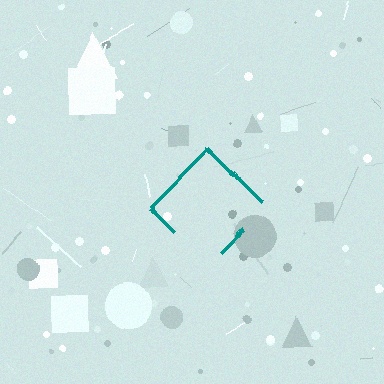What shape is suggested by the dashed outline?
The dashed outline suggests a diamond.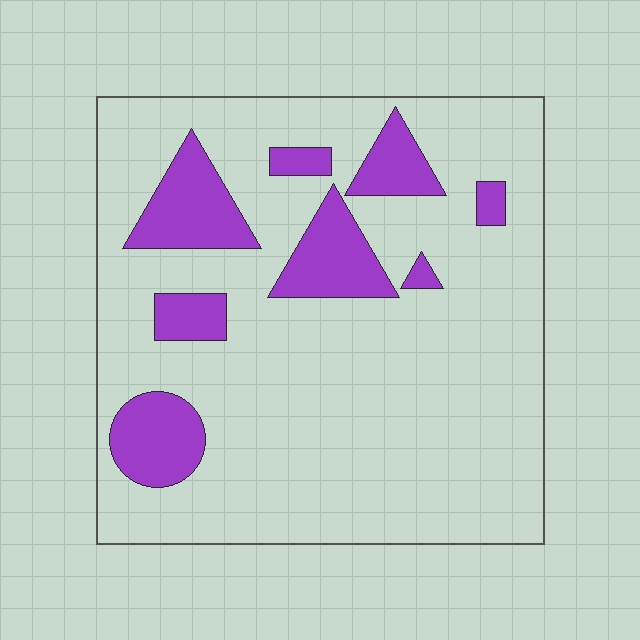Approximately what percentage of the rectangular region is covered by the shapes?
Approximately 20%.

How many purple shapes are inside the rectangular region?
8.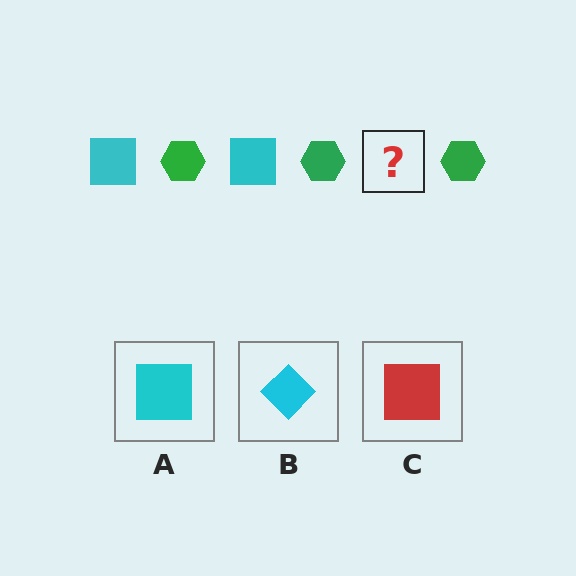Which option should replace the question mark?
Option A.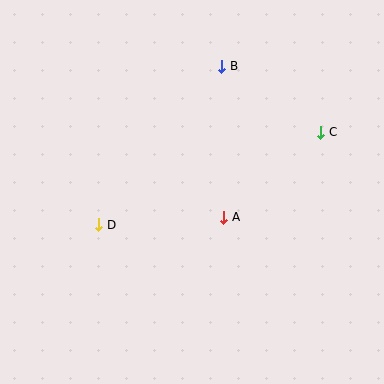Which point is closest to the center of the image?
Point A at (224, 217) is closest to the center.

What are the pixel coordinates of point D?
Point D is at (99, 225).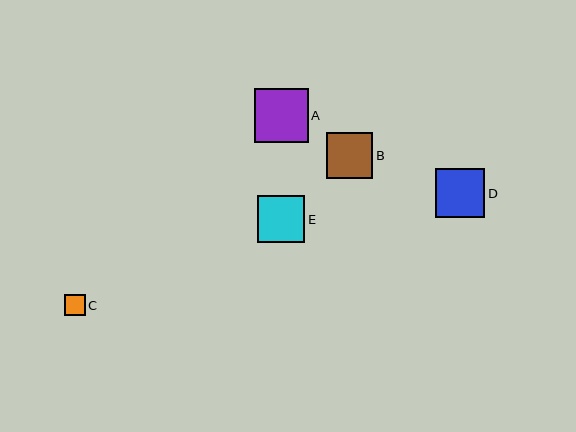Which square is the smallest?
Square C is the smallest with a size of approximately 21 pixels.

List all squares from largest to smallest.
From largest to smallest: A, D, E, B, C.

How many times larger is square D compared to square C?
Square D is approximately 2.4 times the size of square C.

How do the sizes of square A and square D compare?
Square A and square D are approximately the same size.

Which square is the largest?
Square A is the largest with a size of approximately 54 pixels.